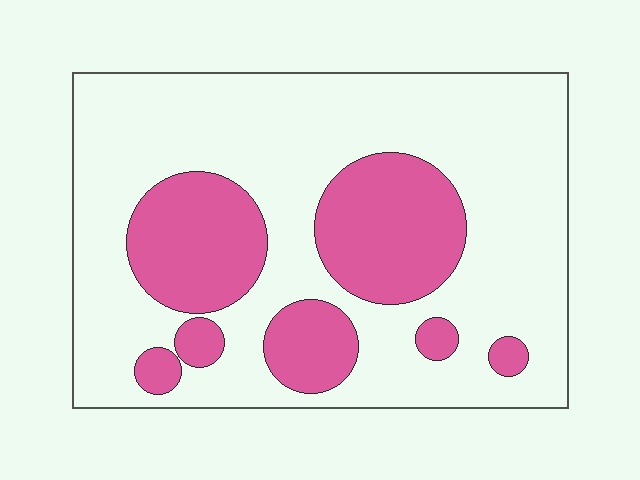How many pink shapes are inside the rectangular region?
7.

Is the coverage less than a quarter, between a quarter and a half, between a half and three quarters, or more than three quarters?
Between a quarter and a half.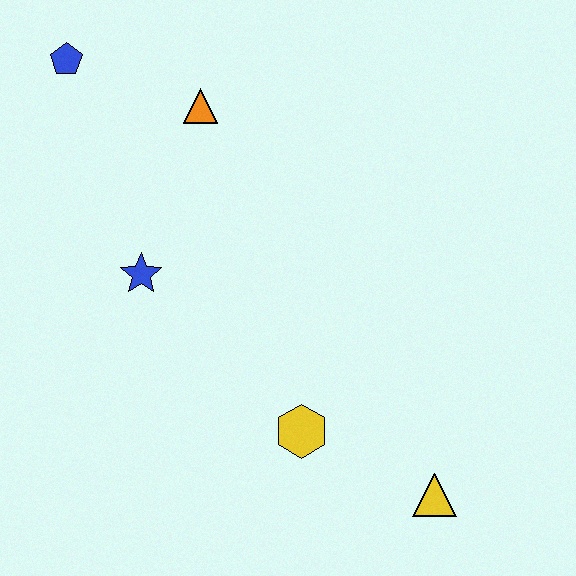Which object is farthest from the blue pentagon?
The yellow triangle is farthest from the blue pentagon.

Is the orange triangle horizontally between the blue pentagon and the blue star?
No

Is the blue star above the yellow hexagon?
Yes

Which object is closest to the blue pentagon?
The orange triangle is closest to the blue pentagon.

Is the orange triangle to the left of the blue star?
No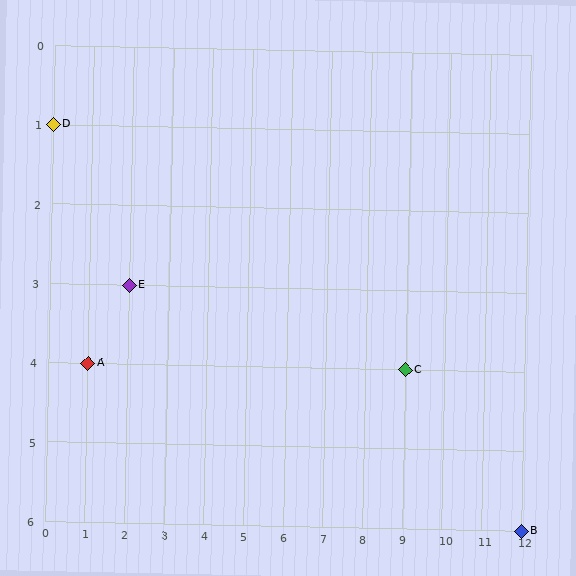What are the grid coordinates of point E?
Point E is at grid coordinates (2, 3).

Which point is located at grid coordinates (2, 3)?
Point E is at (2, 3).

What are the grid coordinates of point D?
Point D is at grid coordinates (0, 1).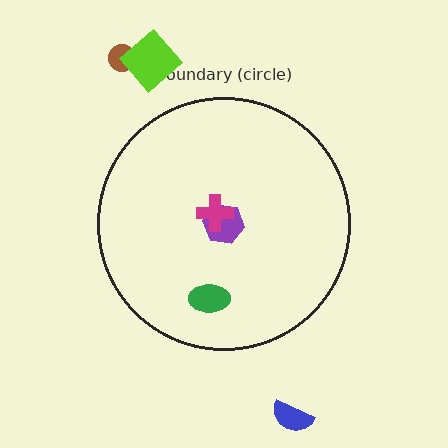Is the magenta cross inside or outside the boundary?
Inside.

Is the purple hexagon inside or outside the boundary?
Inside.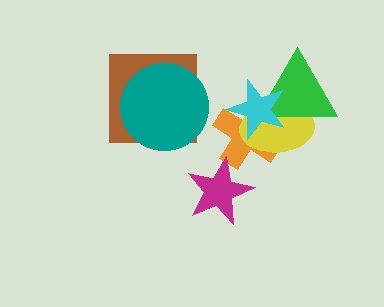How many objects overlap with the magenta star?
1 object overlaps with the magenta star.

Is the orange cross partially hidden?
Yes, it is partially covered by another shape.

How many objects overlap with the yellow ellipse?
3 objects overlap with the yellow ellipse.